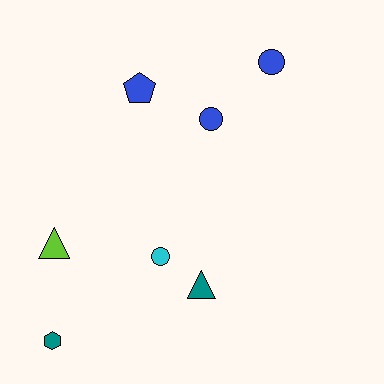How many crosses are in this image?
There are no crosses.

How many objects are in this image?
There are 7 objects.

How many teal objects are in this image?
There are 2 teal objects.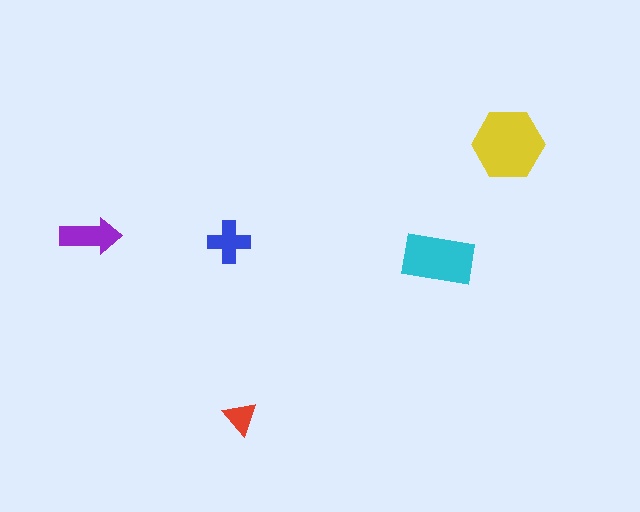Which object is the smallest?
The red triangle.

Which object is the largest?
The yellow hexagon.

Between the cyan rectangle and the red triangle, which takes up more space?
The cyan rectangle.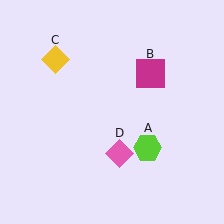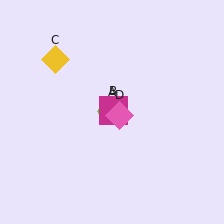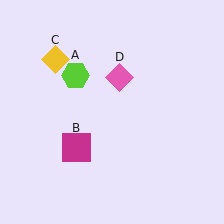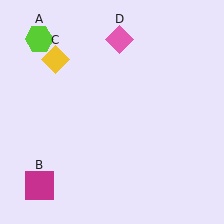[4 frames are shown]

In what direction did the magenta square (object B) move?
The magenta square (object B) moved down and to the left.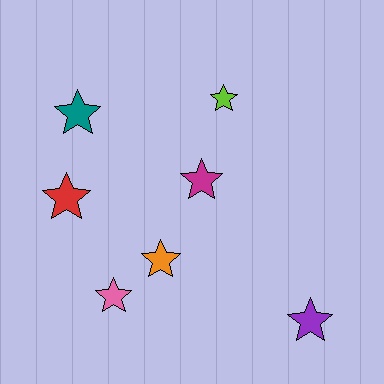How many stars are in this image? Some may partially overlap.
There are 7 stars.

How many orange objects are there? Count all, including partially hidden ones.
There is 1 orange object.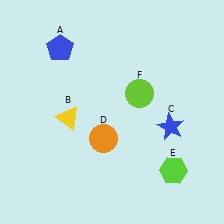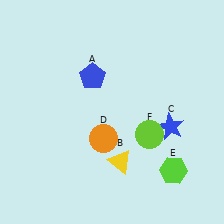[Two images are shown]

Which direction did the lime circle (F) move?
The lime circle (F) moved down.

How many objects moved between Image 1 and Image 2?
3 objects moved between the two images.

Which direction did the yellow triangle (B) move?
The yellow triangle (B) moved right.